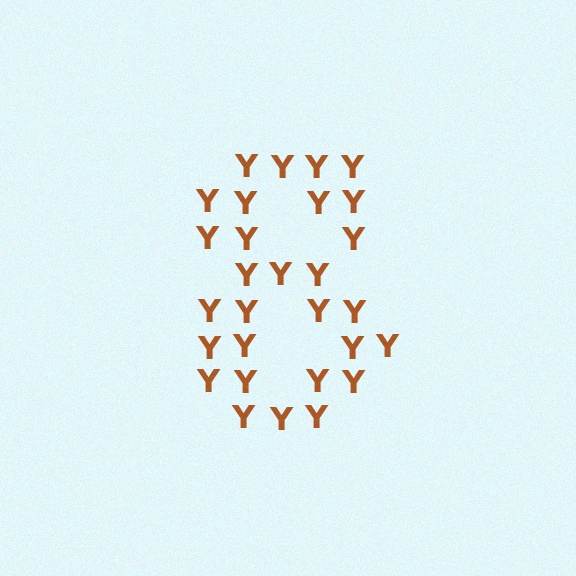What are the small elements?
The small elements are letter Y's.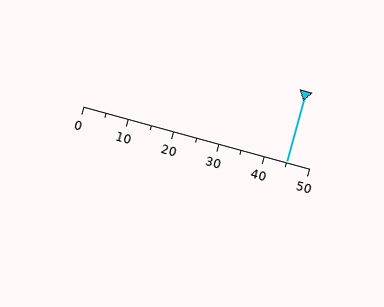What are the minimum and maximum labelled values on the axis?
The axis runs from 0 to 50.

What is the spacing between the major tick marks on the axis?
The major ticks are spaced 10 apart.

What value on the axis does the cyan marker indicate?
The marker indicates approximately 45.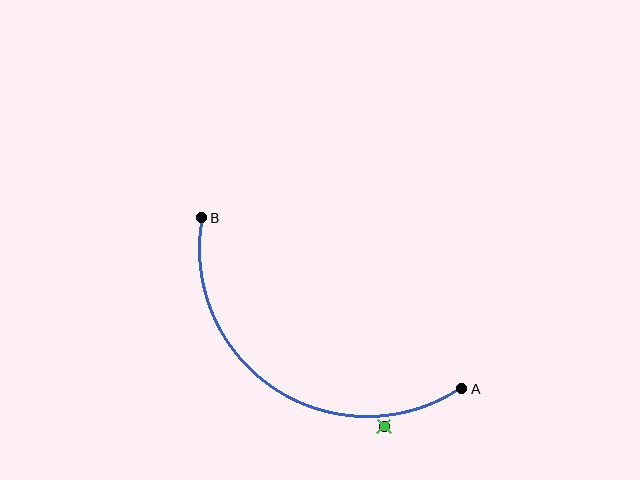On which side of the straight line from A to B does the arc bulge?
The arc bulges below the straight line connecting A and B.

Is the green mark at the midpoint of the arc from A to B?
No — the green mark does not lie on the arc at all. It sits slightly outside the curve.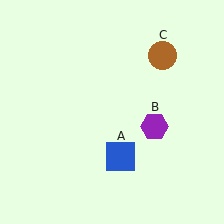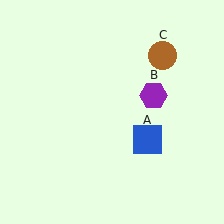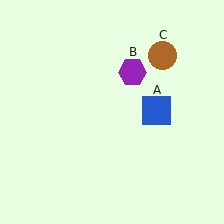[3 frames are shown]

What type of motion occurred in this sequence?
The blue square (object A), purple hexagon (object B) rotated counterclockwise around the center of the scene.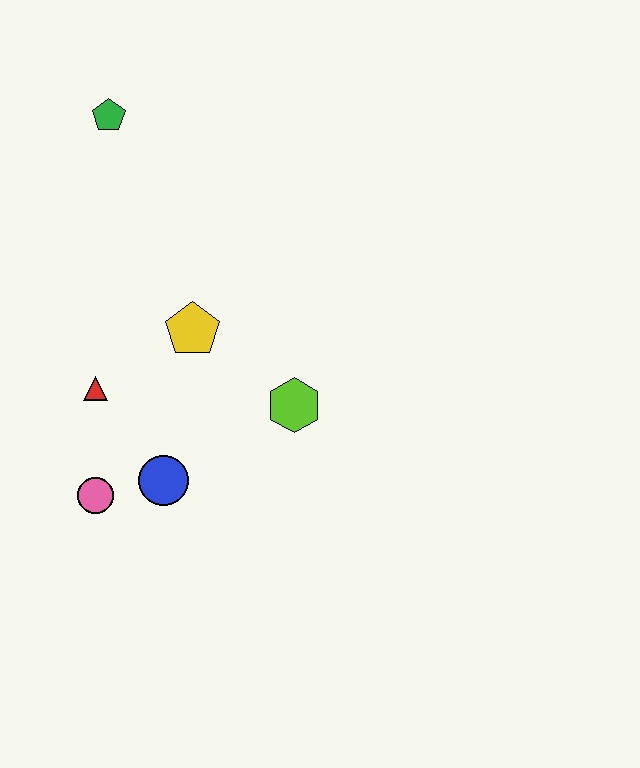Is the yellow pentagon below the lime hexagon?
No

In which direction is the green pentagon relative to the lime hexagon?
The green pentagon is above the lime hexagon.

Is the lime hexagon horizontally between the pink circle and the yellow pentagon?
No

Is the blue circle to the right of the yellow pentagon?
No